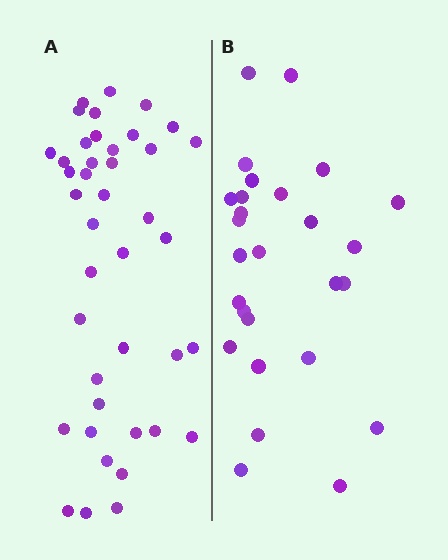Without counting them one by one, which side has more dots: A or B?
Region A (the left region) has more dots.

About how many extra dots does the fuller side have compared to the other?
Region A has approximately 15 more dots than region B.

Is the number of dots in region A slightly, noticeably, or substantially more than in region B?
Region A has substantially more. The ratio is roughly 1.5 to 1.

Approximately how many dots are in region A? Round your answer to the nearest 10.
About 40 dots. (The exact count is 41, which rounds to 40.)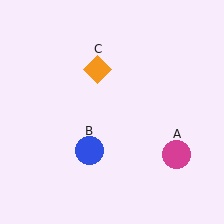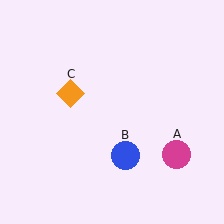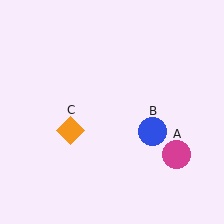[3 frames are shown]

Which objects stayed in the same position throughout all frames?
Magenta circle (object A) remained stationary.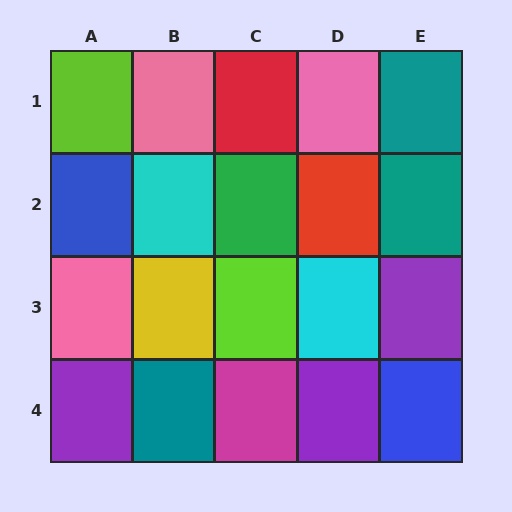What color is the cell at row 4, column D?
Purple.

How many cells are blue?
2 cells are blue.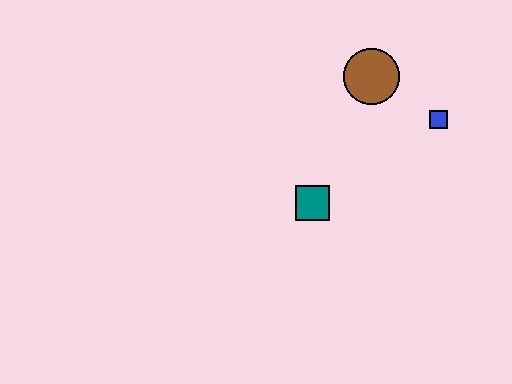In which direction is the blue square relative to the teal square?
The blue square is to the right of the teal square.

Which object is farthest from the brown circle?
The teal square is farthest from the brown circle.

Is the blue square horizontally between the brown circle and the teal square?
No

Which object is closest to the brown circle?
The blue square is closest to the brown circle.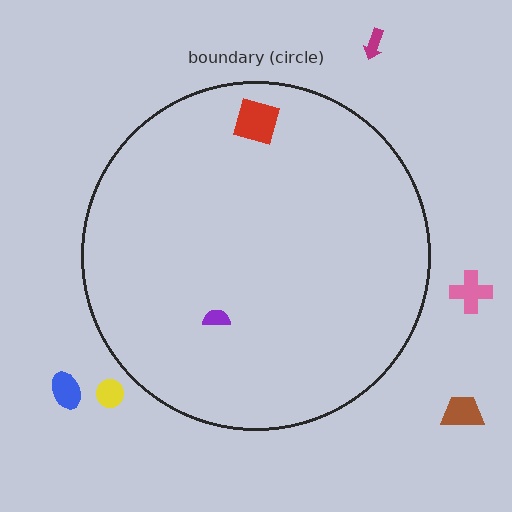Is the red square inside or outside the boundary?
Inside.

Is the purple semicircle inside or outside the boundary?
Inside.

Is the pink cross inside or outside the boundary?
Outside.